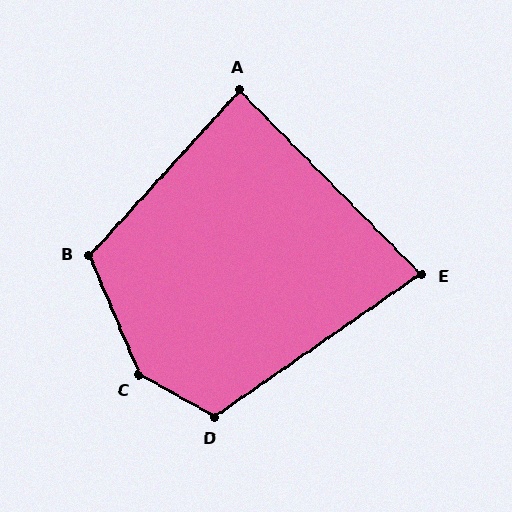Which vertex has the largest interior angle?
C, at approximately 142 degrees.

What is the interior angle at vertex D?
Approximately 116 degrees (obtuse).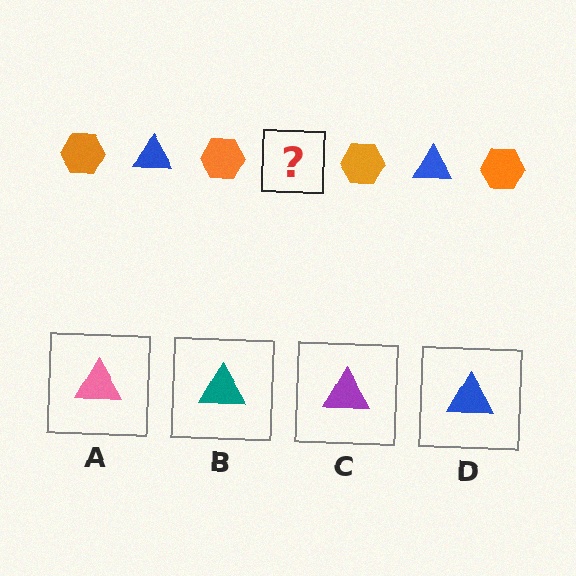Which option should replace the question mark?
Option D.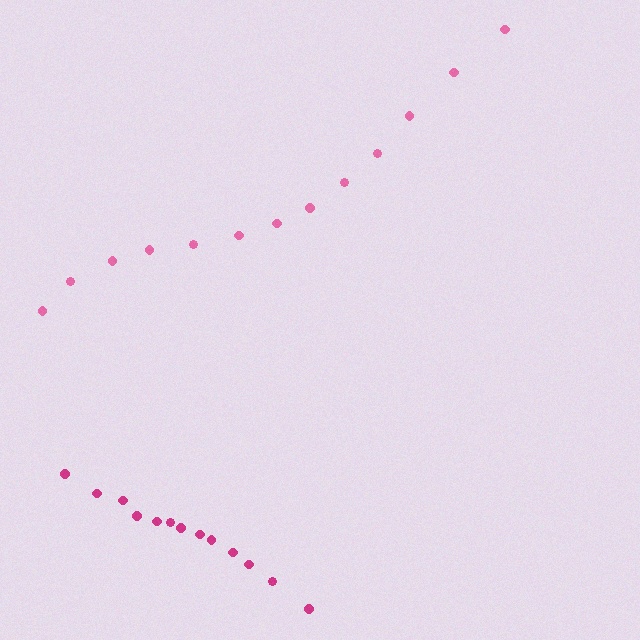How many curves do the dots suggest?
There are 2 distinct paths.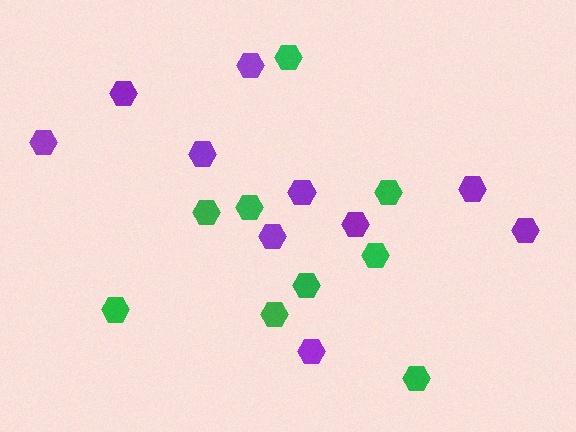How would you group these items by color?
There are 2 groups: one group of green hexagons (9) and one group of purple hexagons (10).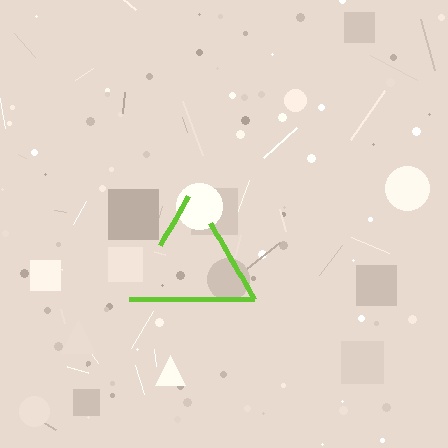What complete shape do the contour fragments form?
The contour fragments form a triangle.